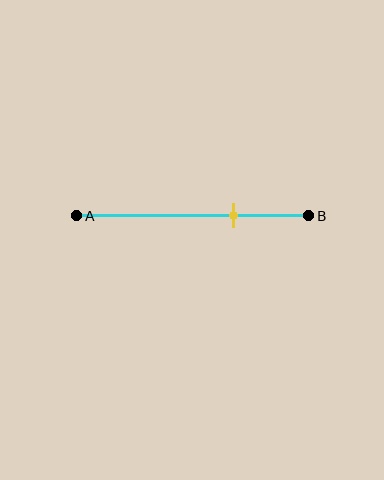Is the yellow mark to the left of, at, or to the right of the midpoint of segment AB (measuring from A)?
The yellow mark is to the right of the midpoint of segment AB.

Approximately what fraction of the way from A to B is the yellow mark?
The yellow mark is approximately 70% of the way from A to B.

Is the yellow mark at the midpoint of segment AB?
No, the mark is at about 70% from A, not at the 50% midpoint.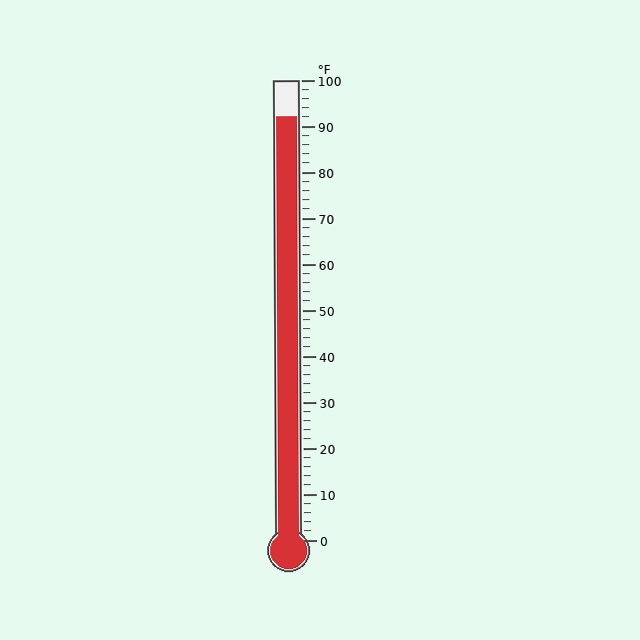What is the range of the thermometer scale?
The thermometer scale ranges from 0°F to 100°F.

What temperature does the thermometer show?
The thermometer shows approximately 92°F.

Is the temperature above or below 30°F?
The temperature is above 30°F.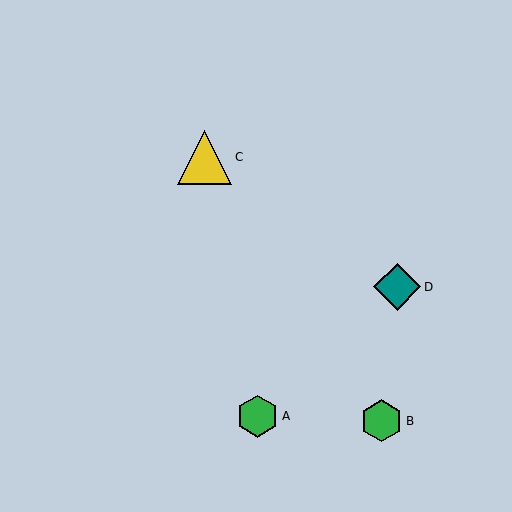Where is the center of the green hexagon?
The center of the green hexagon is at (257, 416).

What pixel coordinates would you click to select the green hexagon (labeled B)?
Click at (382, 421) to select the green hexagon B.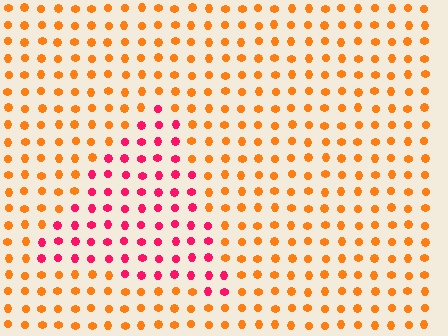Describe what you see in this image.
The image is filled with small orange elements in a uniform arrangement. A triangle-shaped region is visible where the elements are tinted to a slightly different hue, forming a subtle color boundary.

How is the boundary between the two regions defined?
The boundary is defined purely by a slight shift in hue (about 49 degrees). Spacing, size, and orientation are identical on both sides.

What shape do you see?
I see a triangle.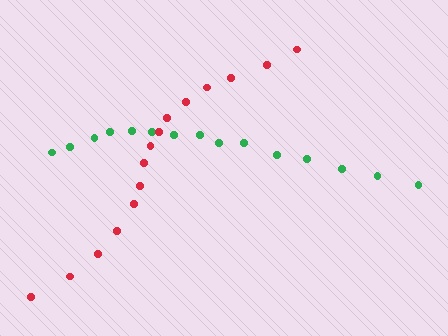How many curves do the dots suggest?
There are 2 distinct paths.